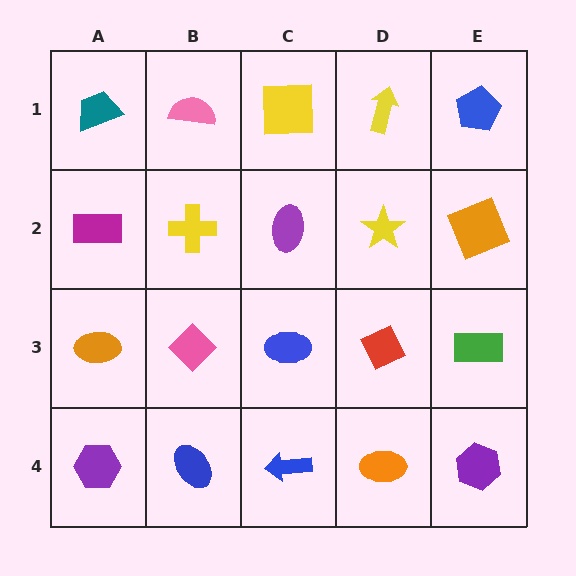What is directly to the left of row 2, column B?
A magenta rectangle.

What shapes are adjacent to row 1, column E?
An orange square (row 2, column E), a yellow arrow (row 1, column D).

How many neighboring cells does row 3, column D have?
4.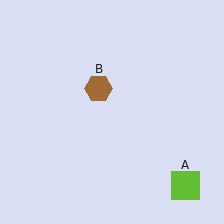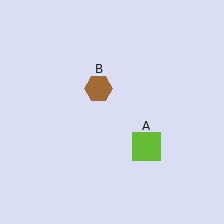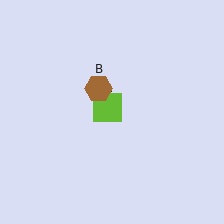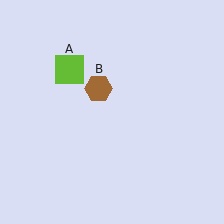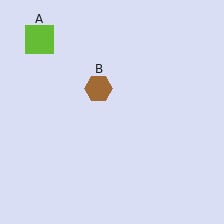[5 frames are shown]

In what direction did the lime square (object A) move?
The lime square (object A) moved up and to the left.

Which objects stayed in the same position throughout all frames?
Brown hexagon (object B) remained stationary.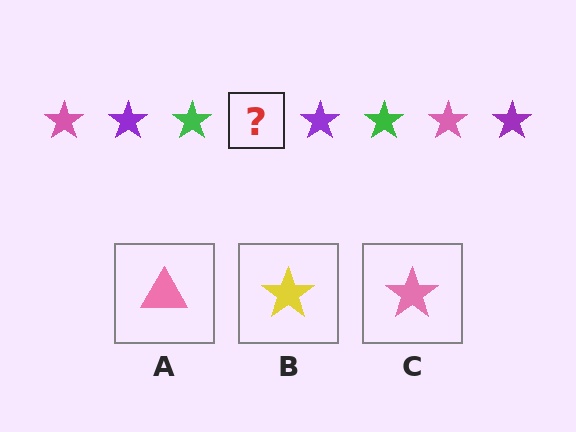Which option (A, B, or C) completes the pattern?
C.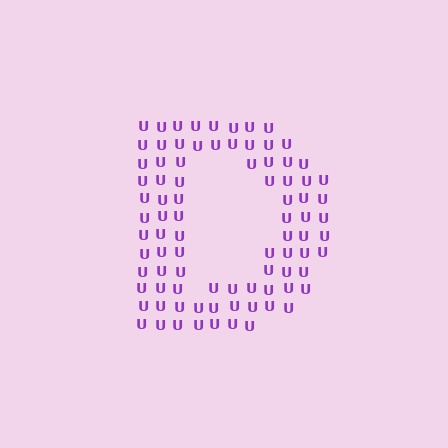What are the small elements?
The small elements are letter U's.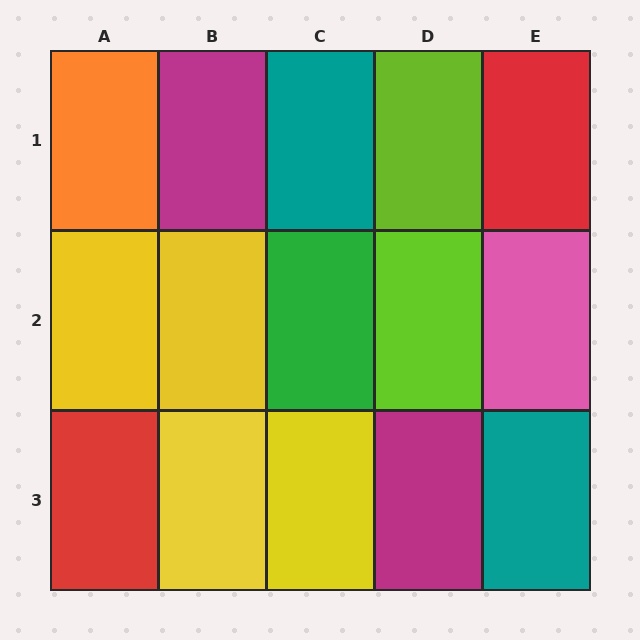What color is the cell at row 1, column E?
Red.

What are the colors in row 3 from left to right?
Red, yellow, yellow, magenta, teal.